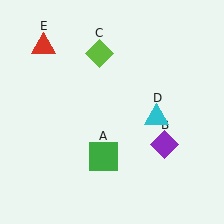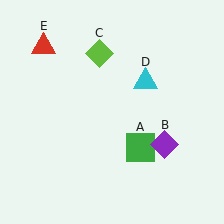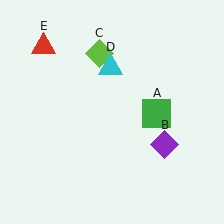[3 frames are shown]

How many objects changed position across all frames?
2 objects changed position: green square (object A), cyan triangle (object D).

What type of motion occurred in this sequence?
The green square (object A), cyan triangle (object D) rotated counterclockwise around the center of the scene.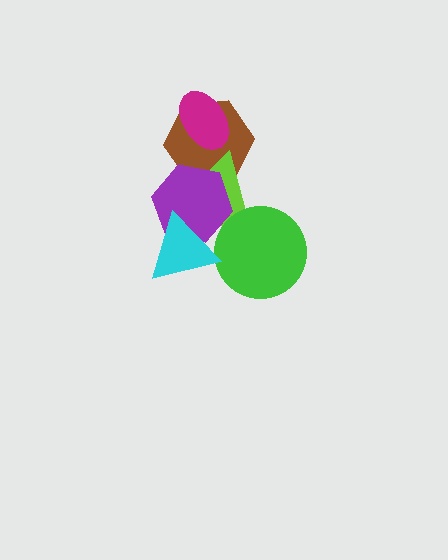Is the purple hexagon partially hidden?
Yes, it is partially covered by another shape.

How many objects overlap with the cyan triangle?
2 objects overlap with the cyan triangle.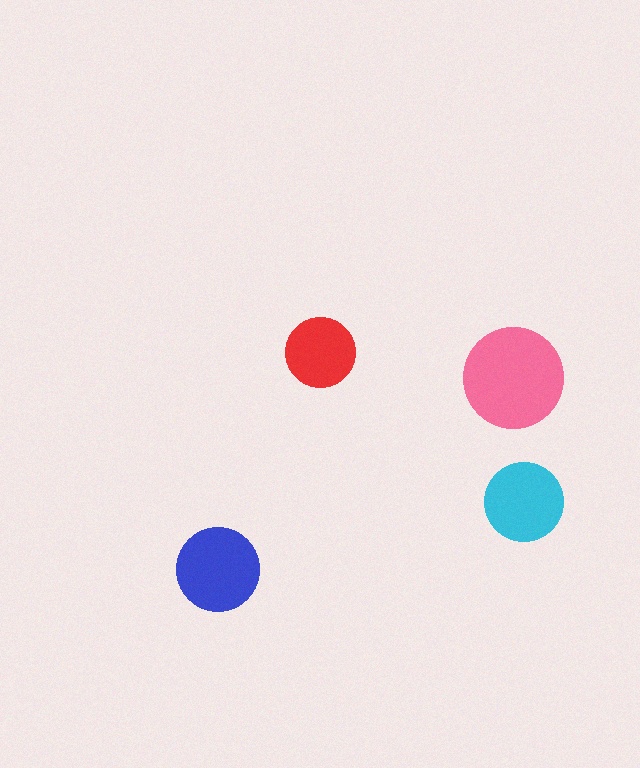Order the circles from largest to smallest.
the pink one, the blue one, the cyan one, the red one.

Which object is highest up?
The red circle is topmost.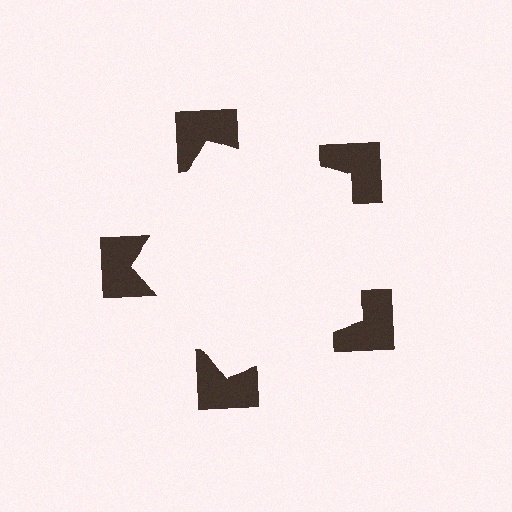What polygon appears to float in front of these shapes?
An illusory pentagon — its edges are inferred from the aligned wedge cuts in the notched squares, not physically drawn.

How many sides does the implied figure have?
5 sides.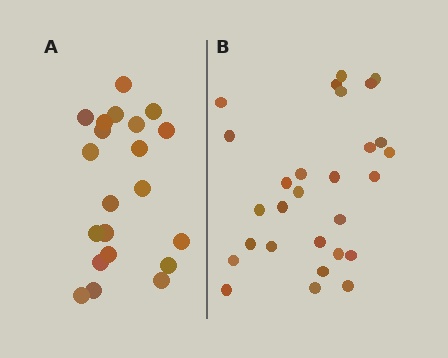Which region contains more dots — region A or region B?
Region B (the right region) has more dots.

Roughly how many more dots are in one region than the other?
Region B has roughly 8 or so more dots than region A.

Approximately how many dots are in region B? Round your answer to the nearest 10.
About 30 dots. (The exact count is 28, which rounds to 30.)